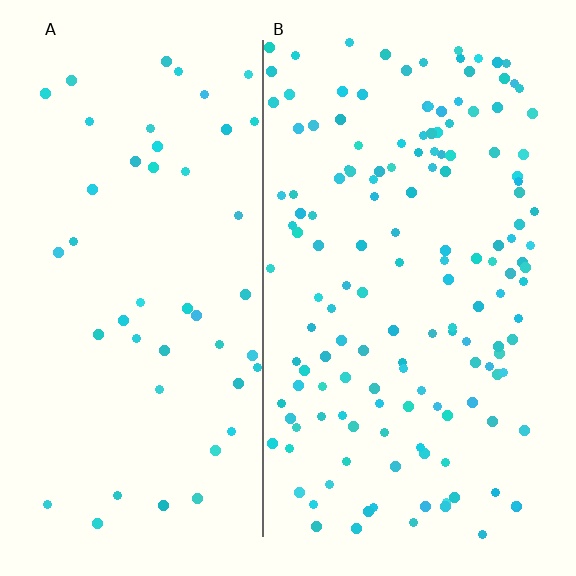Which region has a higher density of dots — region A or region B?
B (the right).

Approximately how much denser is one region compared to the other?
Approximately 3.2× — region B over region A.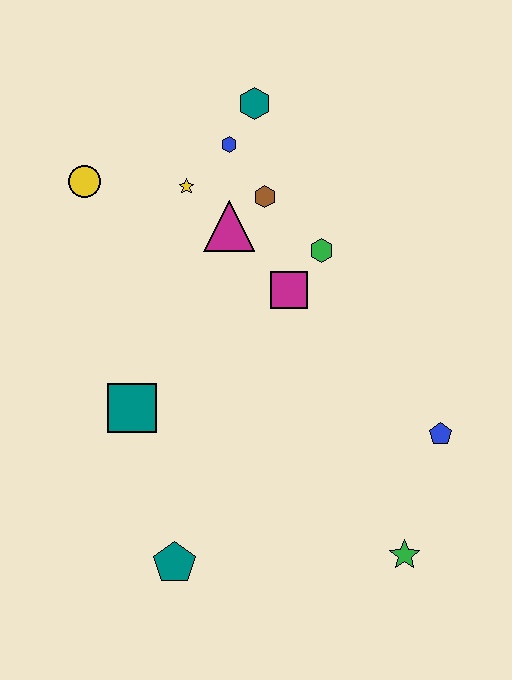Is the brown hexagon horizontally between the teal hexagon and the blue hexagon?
No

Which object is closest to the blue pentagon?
The green star is closest to the blue pentagon.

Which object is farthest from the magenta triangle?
The green star is farthest from the magenta triangle.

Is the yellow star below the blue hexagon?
Yes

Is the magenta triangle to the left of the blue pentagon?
Yes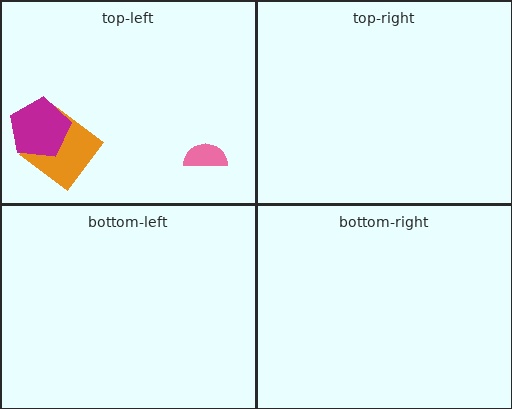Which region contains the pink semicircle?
The top-left region.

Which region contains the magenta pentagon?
The top-left region.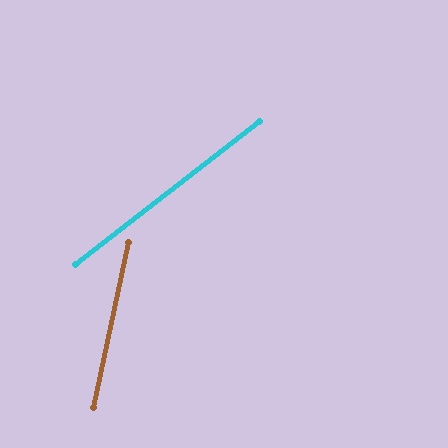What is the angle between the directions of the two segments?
Approximately 40 degrees.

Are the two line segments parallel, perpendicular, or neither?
Neither parallel nor perpendicular — they differ by about 40°.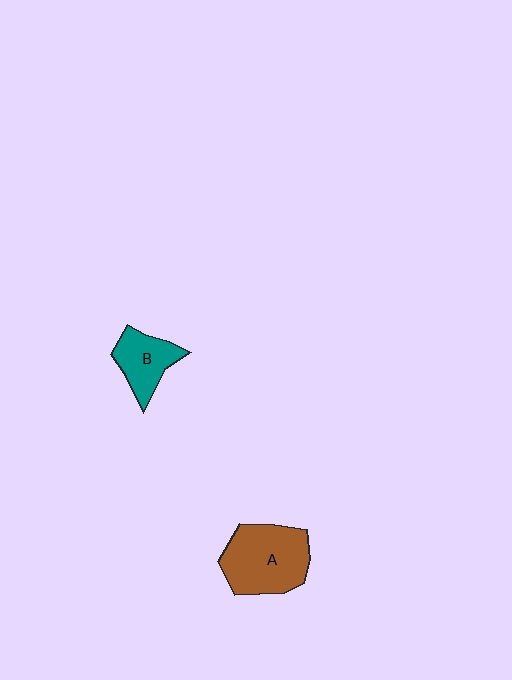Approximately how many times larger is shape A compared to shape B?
Approximately 1.8 times.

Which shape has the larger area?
Shape A (brown).